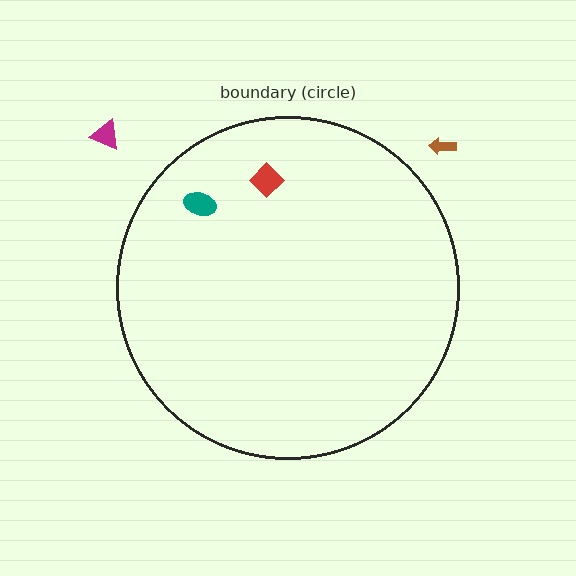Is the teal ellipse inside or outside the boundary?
Inside.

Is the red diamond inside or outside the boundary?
Inside.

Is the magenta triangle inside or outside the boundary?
Outside.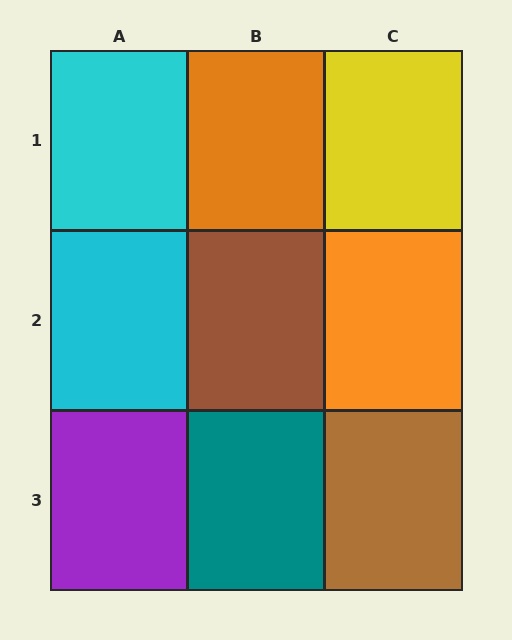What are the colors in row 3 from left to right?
Purple, teal, brown.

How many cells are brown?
2 cells are brown.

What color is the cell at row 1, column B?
Orange.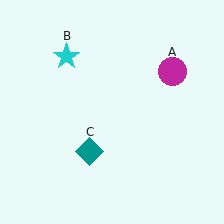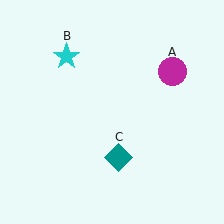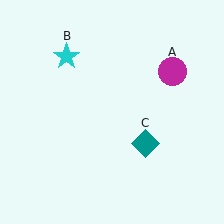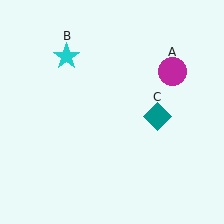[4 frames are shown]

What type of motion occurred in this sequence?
The teal diamond (object C) rotated counterclockwise around the center of the scene.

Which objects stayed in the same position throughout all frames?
Magenta circle (object A) and cyan star (object B) remained stationary.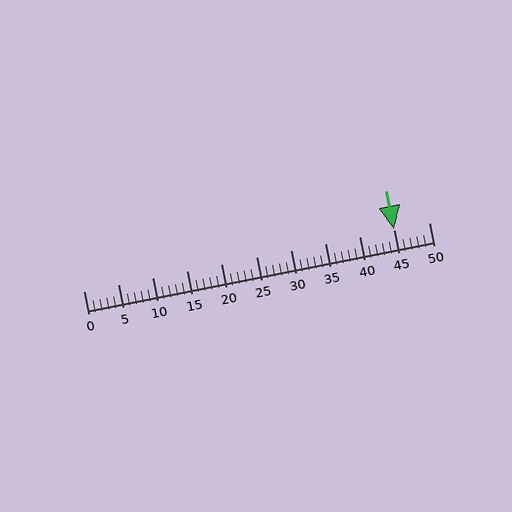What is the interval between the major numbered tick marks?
The major tick marks are spaced 5 units apart.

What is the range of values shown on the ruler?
The ruler shows values from 0 to 50.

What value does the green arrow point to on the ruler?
The green arrow points to approximately 45.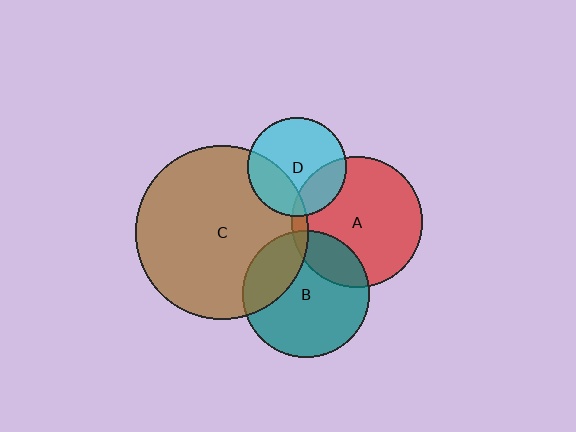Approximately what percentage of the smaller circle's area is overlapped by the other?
Approximately 25%.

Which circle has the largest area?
Circle C (brown).